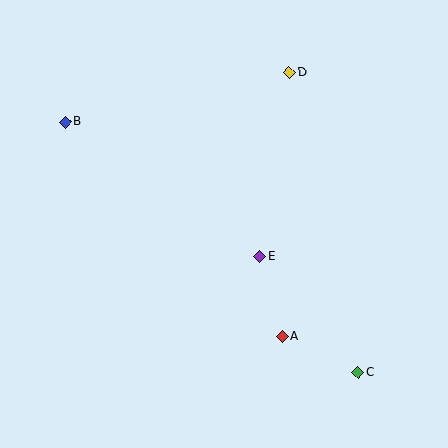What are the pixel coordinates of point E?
Point E is at (260, 256).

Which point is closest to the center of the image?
Point E at (260, 256) is closest to the center.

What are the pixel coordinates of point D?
Point D is at (289, 73).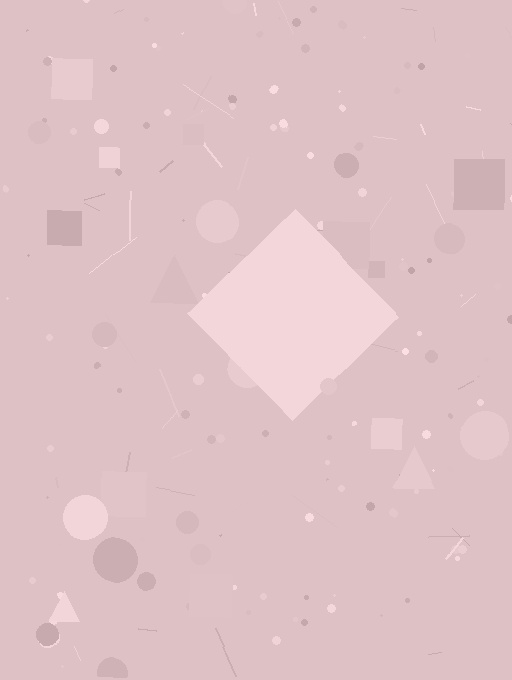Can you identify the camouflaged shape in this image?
The camouflaged shape is a diamond.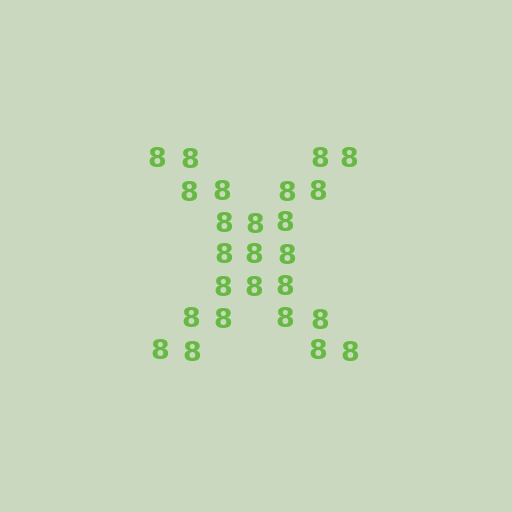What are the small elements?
The small elements are digit 8's.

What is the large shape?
The large shape is the letter X.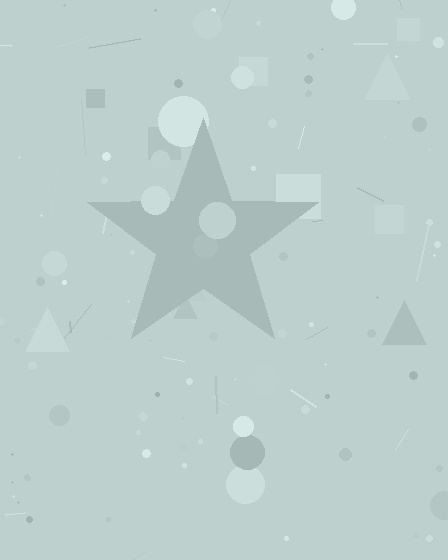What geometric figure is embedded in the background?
A star is embedded in the background.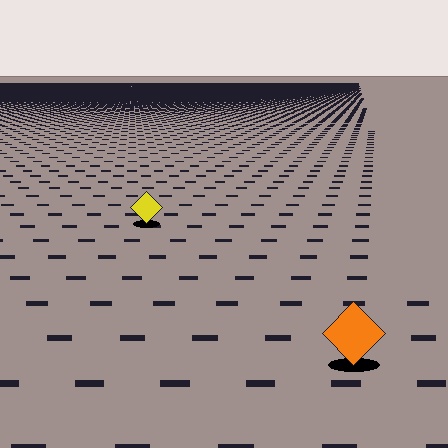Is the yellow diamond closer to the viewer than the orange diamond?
No. The orange diamond is closer — you can tell from the texture gradient: the ground texture is coarser near it.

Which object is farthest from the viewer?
The yellow diamond is farthest from the viewer. It appears smaller and the ground texture around it is denser.